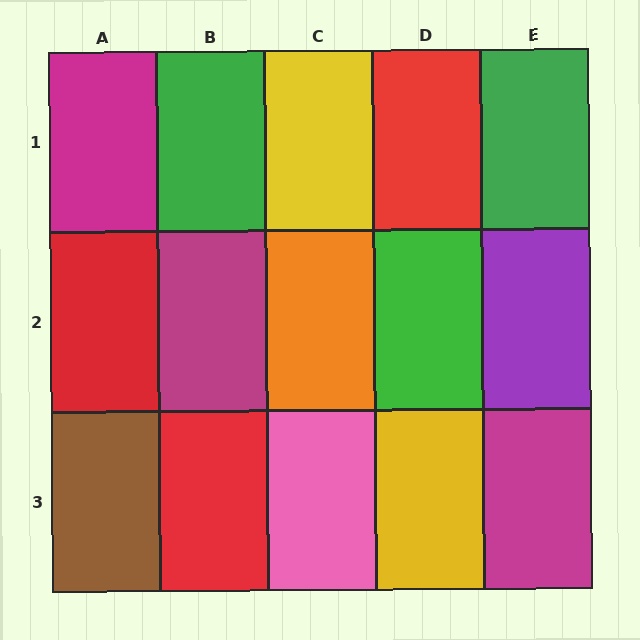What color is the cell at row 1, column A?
Magenta.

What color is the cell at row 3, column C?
Pink.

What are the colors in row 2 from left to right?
Red, magenta, orange, green, purple.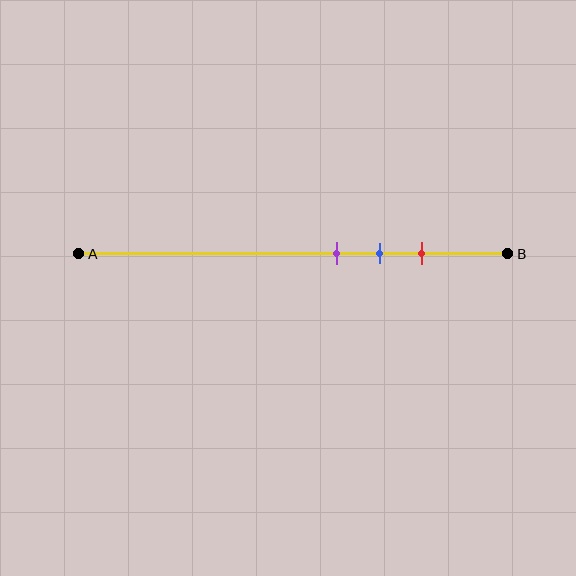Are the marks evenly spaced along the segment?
Yes, the marks are approximately evenly spaced.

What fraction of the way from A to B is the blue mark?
The blue mark is approximately 70% (0.7) of the way from A to B.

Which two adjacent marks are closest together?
The purple and blue marks are the closest adjacent pair.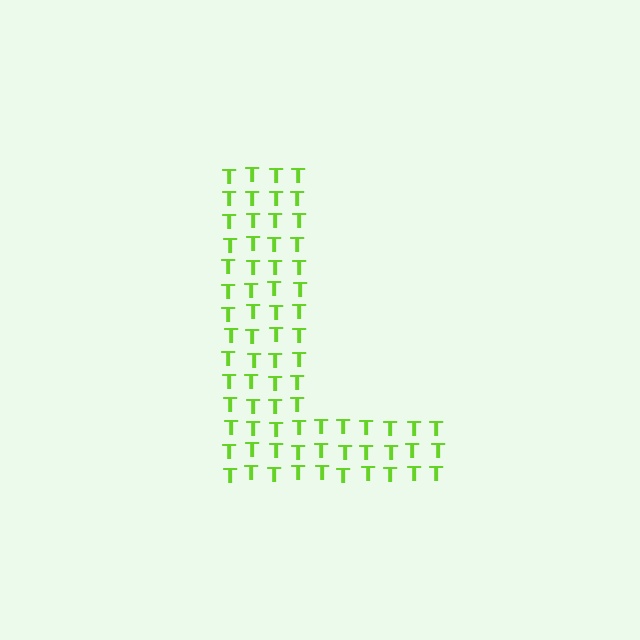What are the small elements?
The small elements are letter T's.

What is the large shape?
The large shape is the letter L.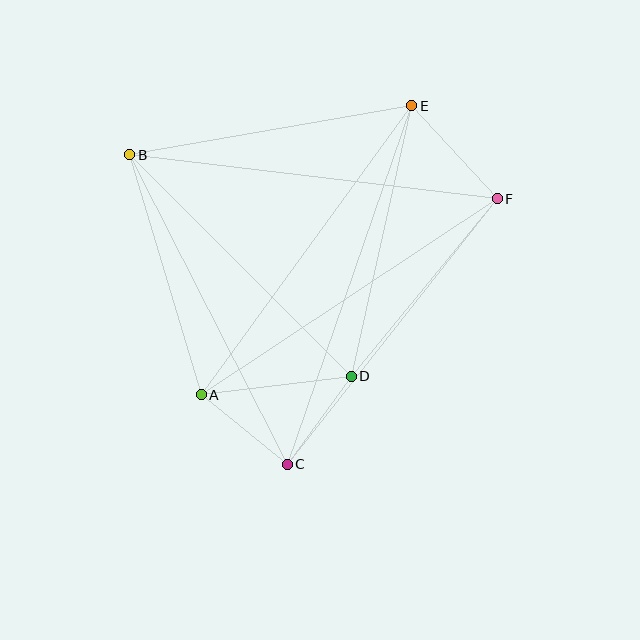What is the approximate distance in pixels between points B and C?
The distance between B and C is approximately 347 pixels.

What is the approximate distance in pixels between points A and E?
The distance between A and E is approximately 357 pixels.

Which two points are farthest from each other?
Points C and E are farthest from each other.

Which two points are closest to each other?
Points C and D are closest to each other.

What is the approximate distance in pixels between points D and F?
The distance between D and F is approximately 230 pixels.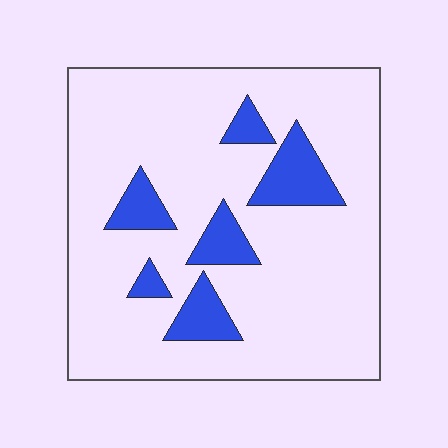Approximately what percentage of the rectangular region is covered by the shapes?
Approximately 15%.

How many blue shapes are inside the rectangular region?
6.